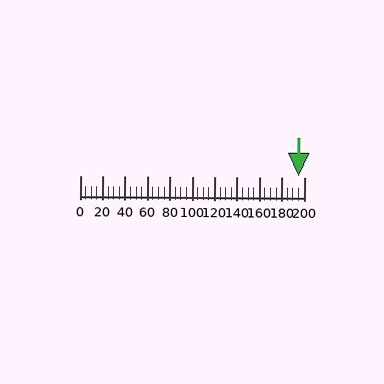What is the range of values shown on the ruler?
The ruler shows values from 0 to 200.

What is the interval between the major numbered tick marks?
The major tick marks are spaced 20 units apart.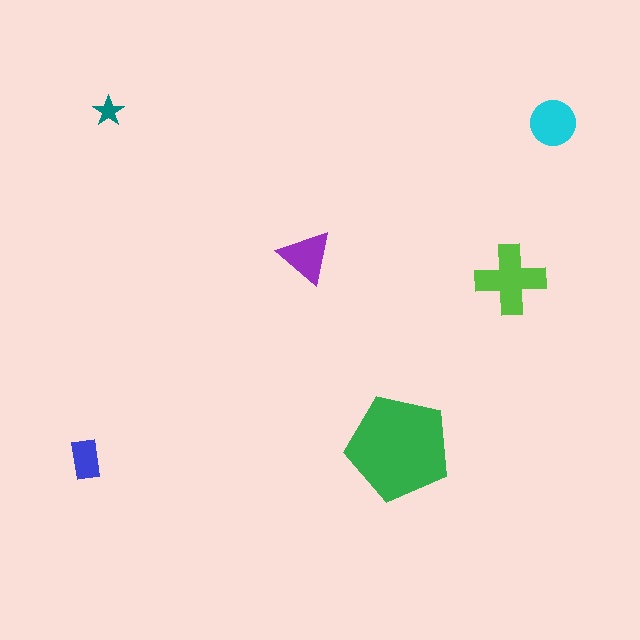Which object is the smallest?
The teal star.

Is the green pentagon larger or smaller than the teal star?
Larger.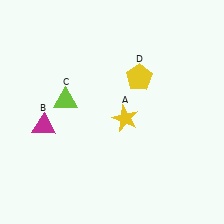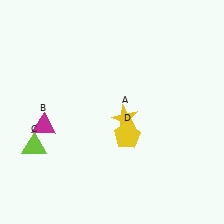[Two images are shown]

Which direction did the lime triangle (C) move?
The lime triangle (C) moved down.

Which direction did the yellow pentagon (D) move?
The yellow pentagon (D) moved down.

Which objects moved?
The objects that moved are: the lime triangle (C), the yellow pentagon (D).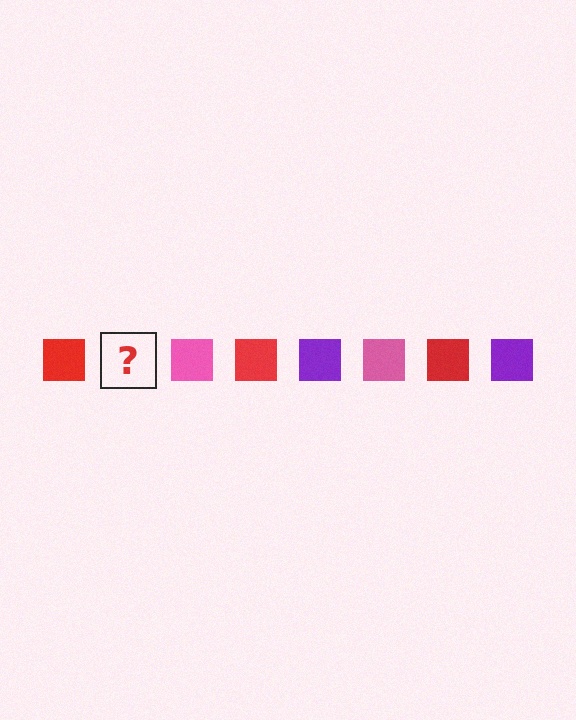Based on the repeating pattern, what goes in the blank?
The blank should be a purple square.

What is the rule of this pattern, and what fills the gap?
The rule is that the pattern cycles through red, purple, pink squares. The gap should be filled with a purple square.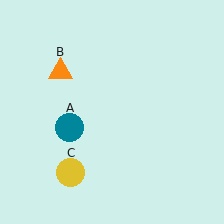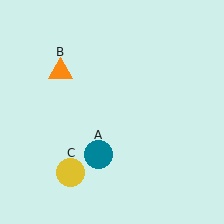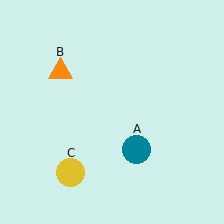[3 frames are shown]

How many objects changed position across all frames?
1 object changed position: teal circle (object A).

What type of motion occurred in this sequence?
The teal circle (object A) rotated counterclockwise around the center of the scene.